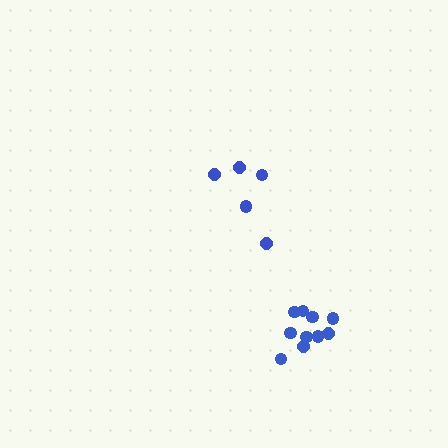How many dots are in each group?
Group 1: 10 dots, Group 2: 5 dots (15 total).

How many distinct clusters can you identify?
There are 2 distinct clusters.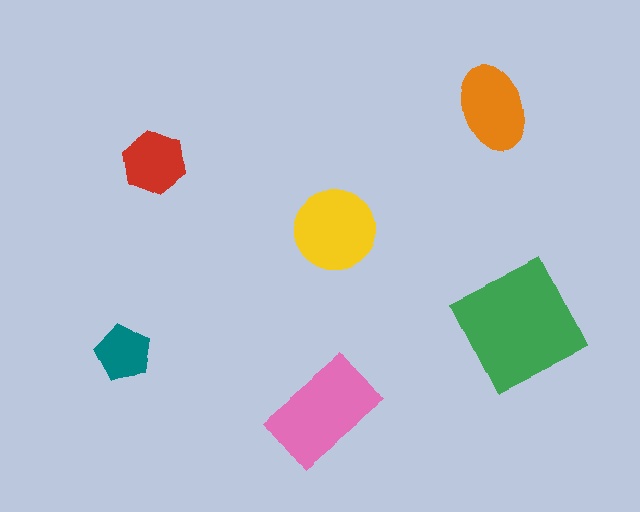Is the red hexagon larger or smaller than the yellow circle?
Smaller.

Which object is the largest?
The green square.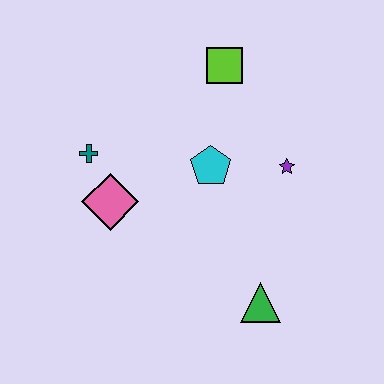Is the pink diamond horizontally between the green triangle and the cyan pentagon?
No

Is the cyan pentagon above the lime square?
No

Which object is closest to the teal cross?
The pink diamond is closest to the teal cross.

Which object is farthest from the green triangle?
The lime square is farthest from the green triangle.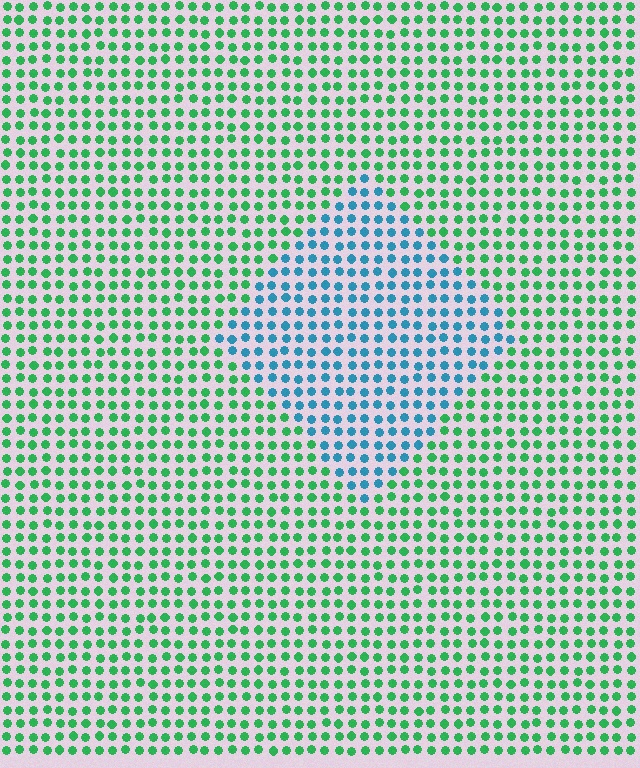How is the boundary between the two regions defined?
The boundary is defined purely by a slight shift in hue (about 57 degrees). Spacing, size, and orientation are identical on both sides.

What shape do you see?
I see a diamond.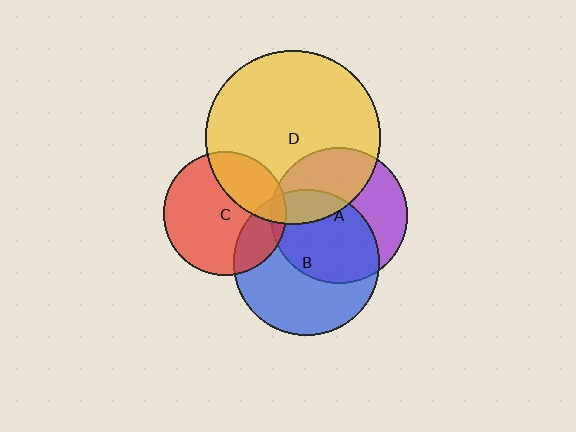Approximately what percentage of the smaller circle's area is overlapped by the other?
Approximately 5%.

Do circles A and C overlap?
Yes.